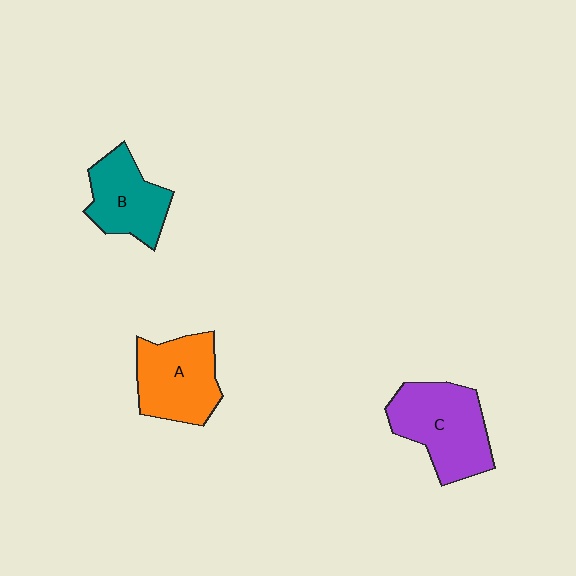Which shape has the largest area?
Shape C (purple).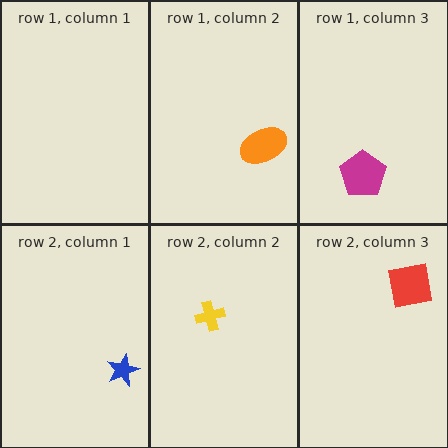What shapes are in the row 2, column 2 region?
The yellow cross.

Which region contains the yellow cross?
The row 2, column 2 region.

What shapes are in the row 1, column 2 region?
The orange ellipse.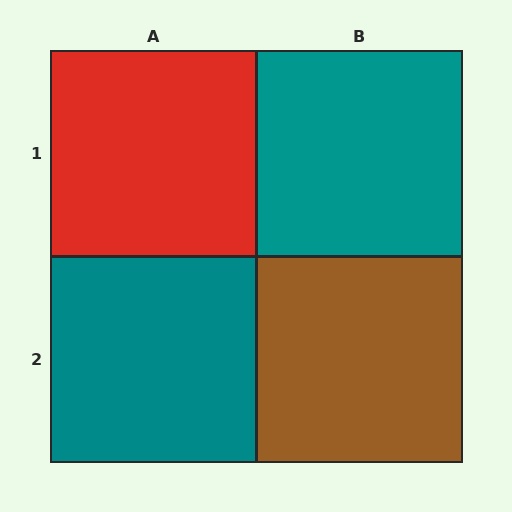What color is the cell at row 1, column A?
Red.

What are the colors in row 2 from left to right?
Teal, brown.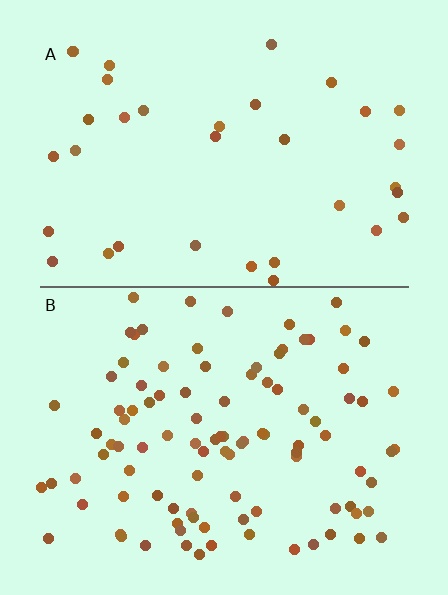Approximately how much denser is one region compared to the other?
Approximately 2.9× — region B over region A.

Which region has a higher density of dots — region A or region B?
B (the bottom).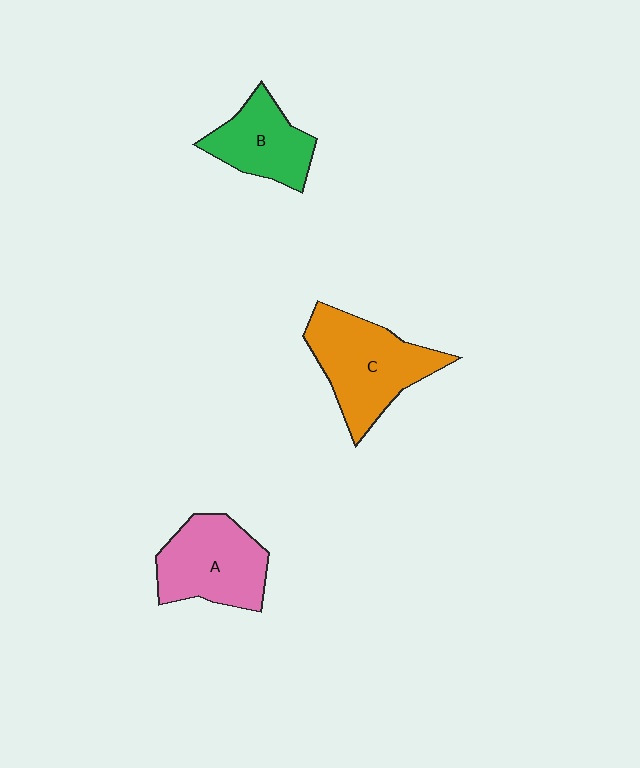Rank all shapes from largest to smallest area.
From largest to smallest: C (orange), A (pink), B (green).